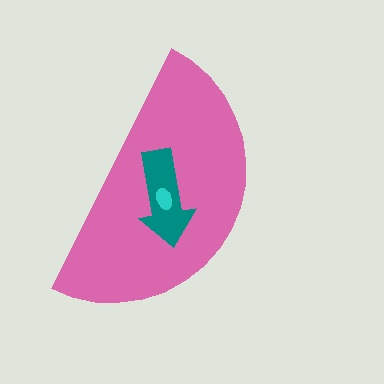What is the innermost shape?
The cyan ellipse.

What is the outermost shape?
The pink semicircle.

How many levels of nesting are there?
3.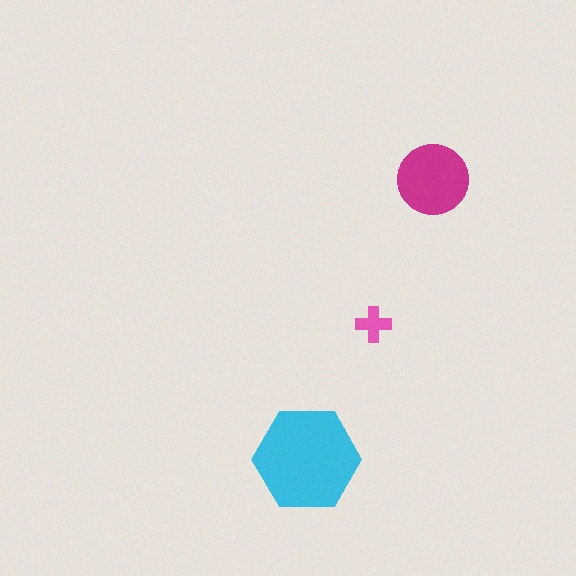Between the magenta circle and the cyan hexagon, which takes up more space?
The cyan hexagon.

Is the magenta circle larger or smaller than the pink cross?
Larger.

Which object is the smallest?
The pink cross.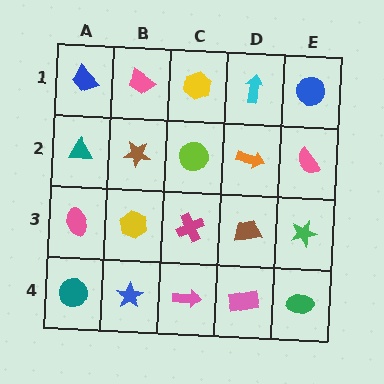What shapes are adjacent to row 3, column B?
A brown star (row 2, column B), a blue star (row 4, column B), a pink ellipse (row 3, column A), a magenta cross (row 3, column C).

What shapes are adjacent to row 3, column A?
A teal triangle (row 2, column A), a teal circle (row 4, column A), a yellow hexagon (row 3, column B).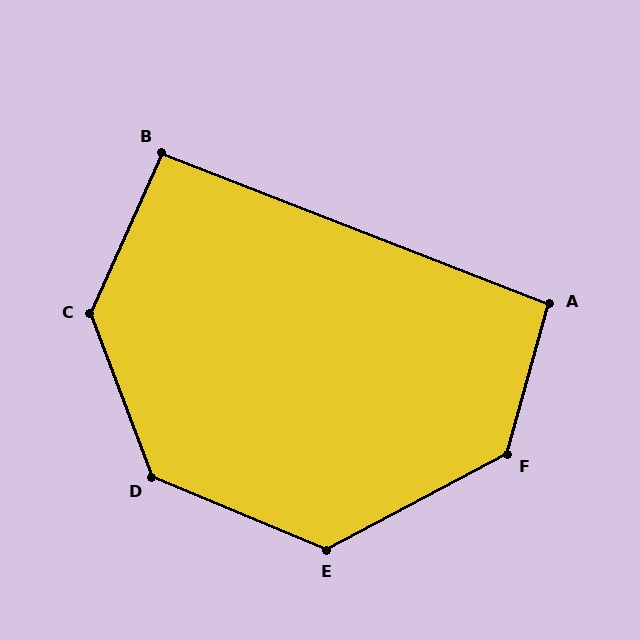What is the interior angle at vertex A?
Approximately 95 degrees (obtuse).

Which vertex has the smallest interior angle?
B, at approximately 93 degrees.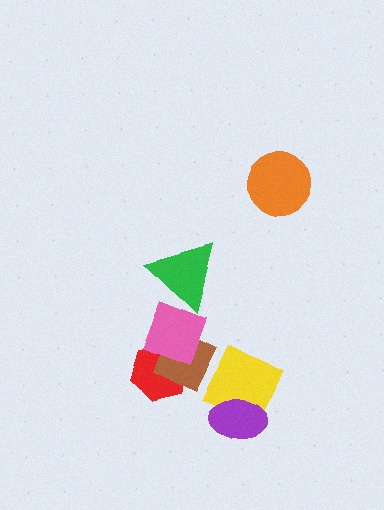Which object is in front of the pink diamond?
The green triangle is in front of the pink diamond.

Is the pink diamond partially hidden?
Yes, it is partially covered by another shape.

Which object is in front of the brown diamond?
The pink diamond is in front of the brown diamond.